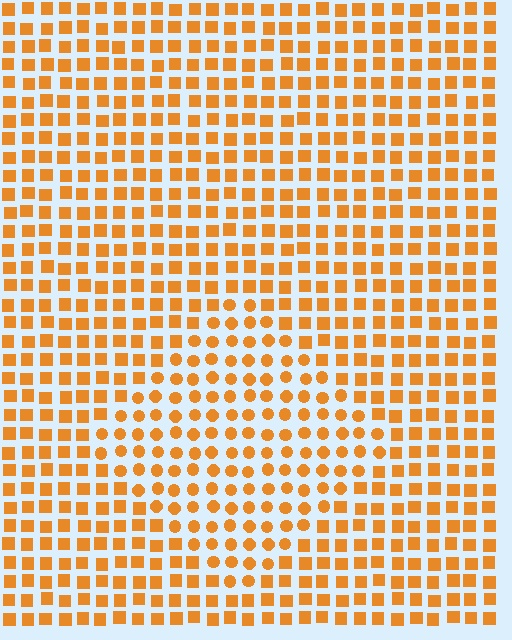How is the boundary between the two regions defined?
The boundary is defined by a change in element shape: circles inside vs. squares outside. All elements share the same color and spacing.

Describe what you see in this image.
The image is filled with small orange elements arranged in a uniform grid. A diamond-shaped region contains circles, while the surrounding area contains squares. The boundary is defined purely by the change in element shape.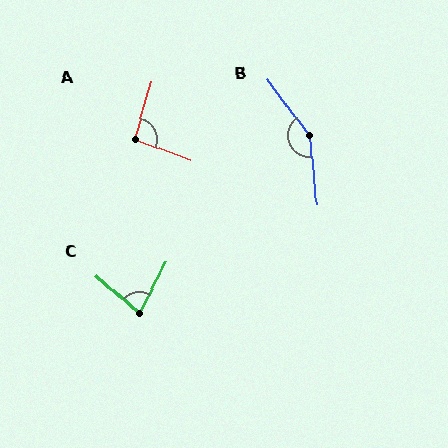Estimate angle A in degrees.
Approximately 95 degrees.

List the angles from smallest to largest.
C (76°), A (95°), B (149°).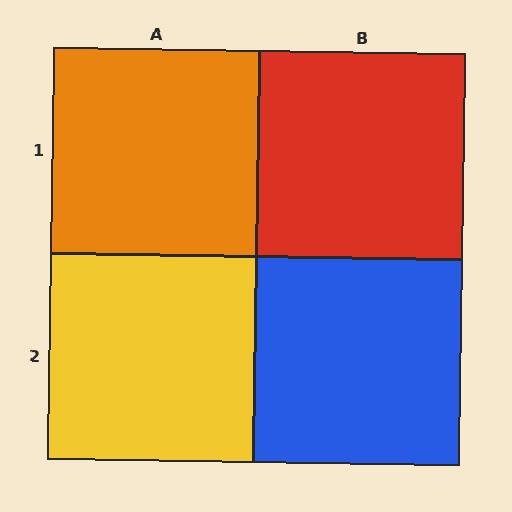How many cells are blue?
1 cell is blue.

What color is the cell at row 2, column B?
Blue.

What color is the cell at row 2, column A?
Yellow.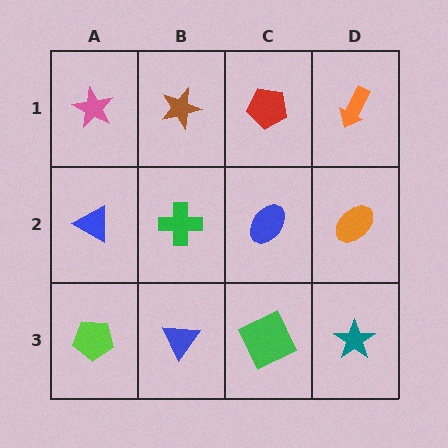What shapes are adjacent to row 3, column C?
A blue ellipse (row 2, column C), a blue triangle (row 3, column B), a teal star (row 3, column D).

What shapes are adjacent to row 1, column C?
A blue ellipse (row 2, column C), a brown star (row 1, column B), an orange arrow (row 1, column D).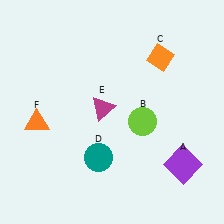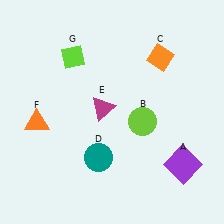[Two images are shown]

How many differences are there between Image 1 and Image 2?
There is 1 difference between the two images.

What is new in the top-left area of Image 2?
A lime diamond (G) was added in the top-left area of Image 2.